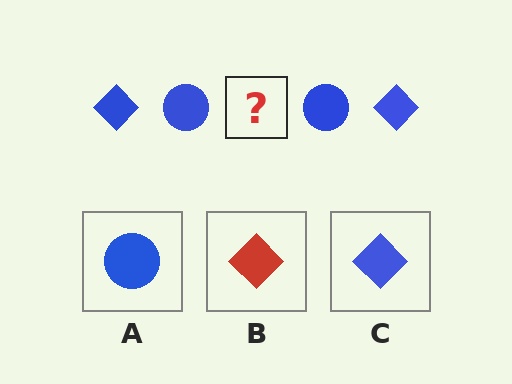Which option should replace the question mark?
Option C.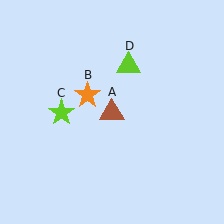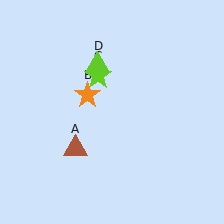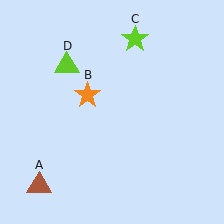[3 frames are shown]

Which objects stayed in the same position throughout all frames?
Orange star (object B) remained stationary.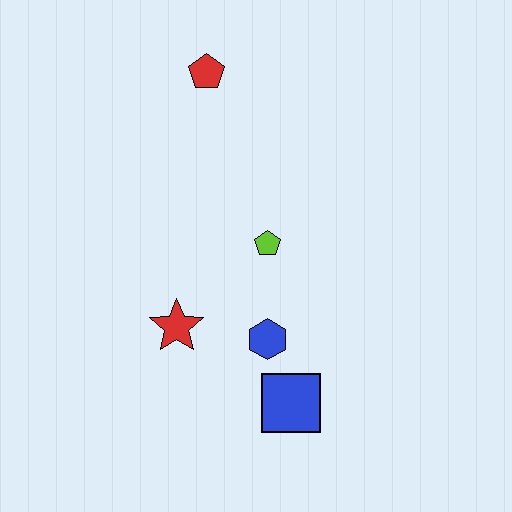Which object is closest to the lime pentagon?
The blue hexagon is closest to the lime pentagon.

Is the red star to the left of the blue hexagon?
Yes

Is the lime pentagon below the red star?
No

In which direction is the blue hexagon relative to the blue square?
The blue hexagon is above the blue square.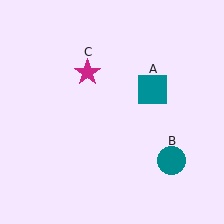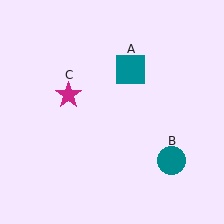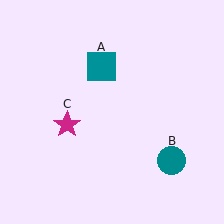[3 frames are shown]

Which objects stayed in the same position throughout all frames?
Teal circle (object B) remained stationary.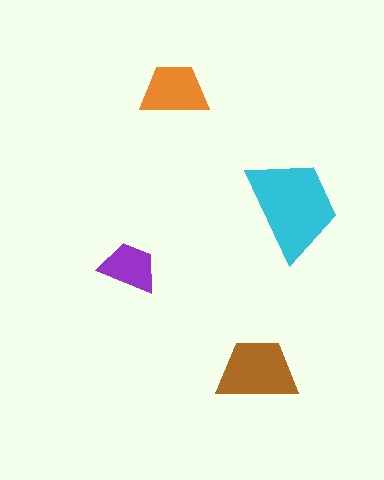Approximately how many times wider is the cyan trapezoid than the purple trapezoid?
About 2 times wider.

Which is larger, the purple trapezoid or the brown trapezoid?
The brown one.